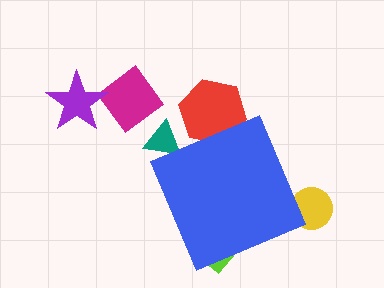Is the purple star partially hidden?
No, the purple star is fully visible.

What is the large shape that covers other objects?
A blue diamond.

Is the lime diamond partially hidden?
Yes, the lime diamond is partially hidden behind the blue diamond.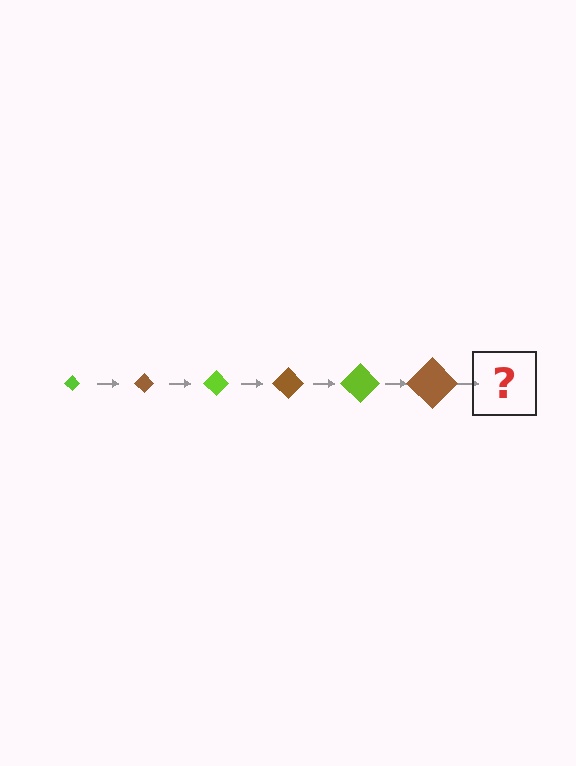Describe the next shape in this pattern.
It should be a lime diamond, larger than the previous one.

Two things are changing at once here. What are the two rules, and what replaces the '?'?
The two rules are that the diamond grows larger each step and the color cycles through lime and brown. The '?' should be a lime diamond, larger than the previous one.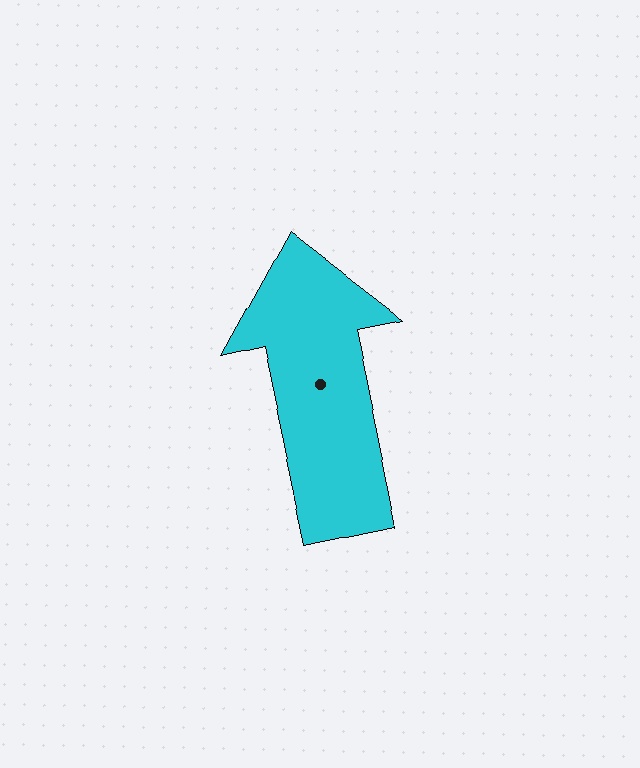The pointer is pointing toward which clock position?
Roughly 12 o'clock.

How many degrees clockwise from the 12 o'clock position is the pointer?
Approximately 348 degrees.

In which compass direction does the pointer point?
North.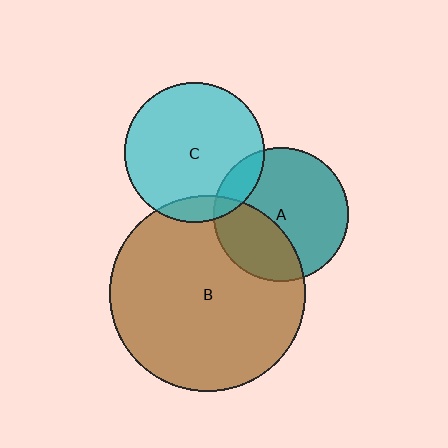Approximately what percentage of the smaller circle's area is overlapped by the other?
Approximately 35%.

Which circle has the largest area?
Circle B (brown).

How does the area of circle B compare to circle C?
Approximately 1.9 times.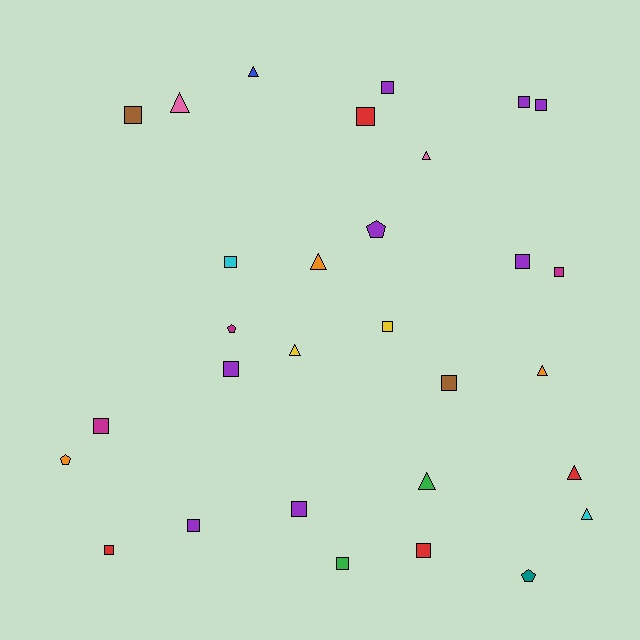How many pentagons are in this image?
There are 4 pentagons.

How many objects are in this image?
There are 30 objects.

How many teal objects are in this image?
There is 1 teal object.